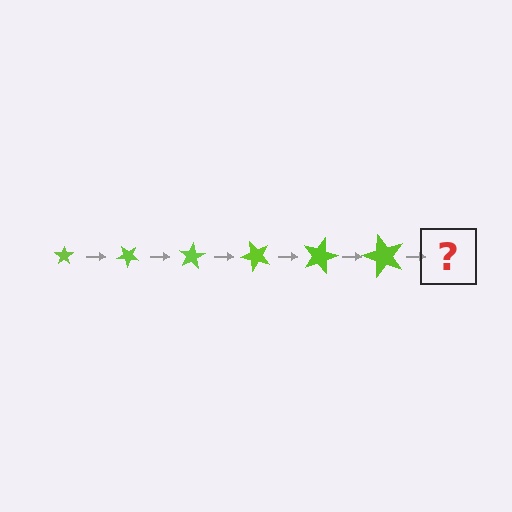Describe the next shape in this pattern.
It should be a star, larger than the previous one and rotated 240 degrees from the start.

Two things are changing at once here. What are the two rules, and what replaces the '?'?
The two rules are that the star grows larger each step and it rotates 40 degrees each step. The '?' should be a star, larger than the previous one and rotated 240 degrees from the start.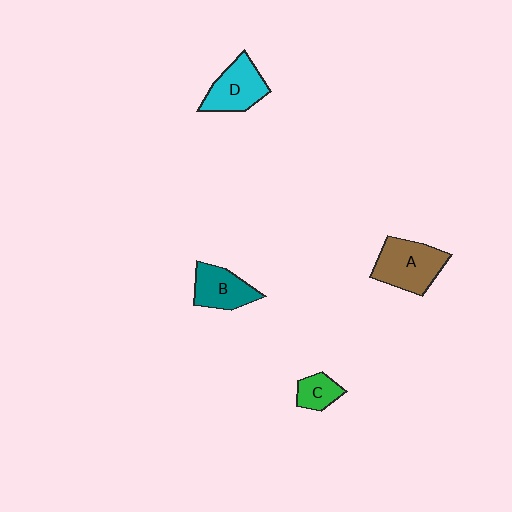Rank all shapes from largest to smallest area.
From largest to smallest: A (brown), D (cyan), B (teal), C (green).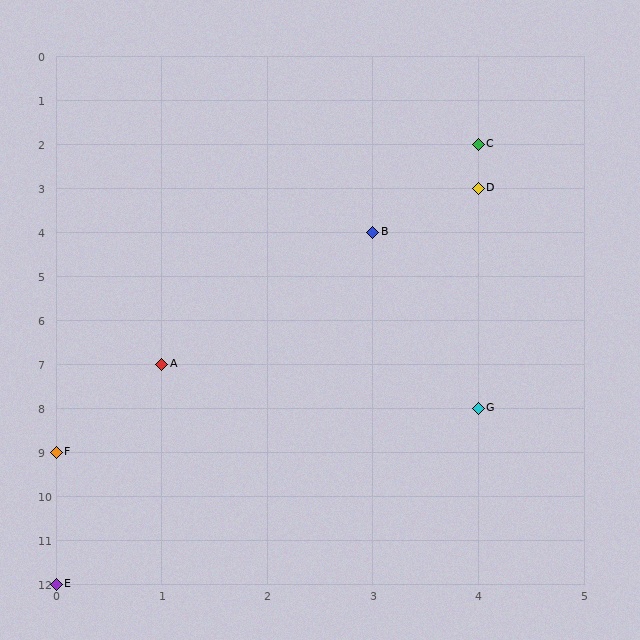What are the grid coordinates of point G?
Point G is at grid coordinates (4, 8).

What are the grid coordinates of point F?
Point F is at grid coordinates (0, 9).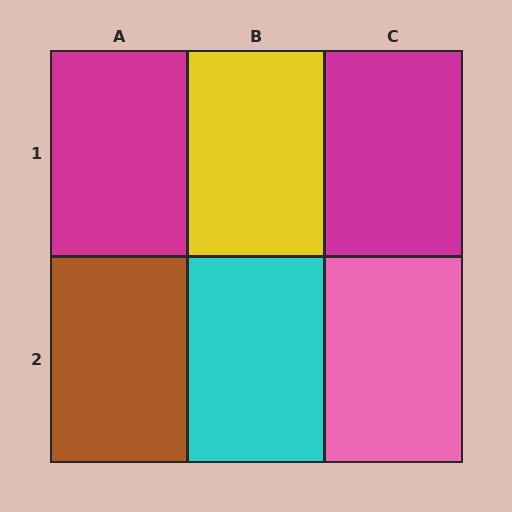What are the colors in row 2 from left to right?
Brown, cyan, pink.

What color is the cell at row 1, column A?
Magenta.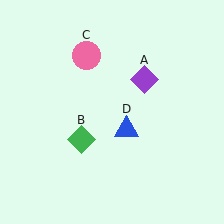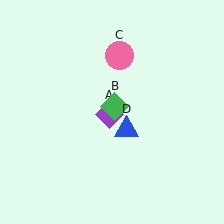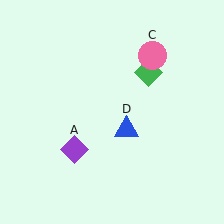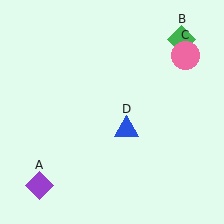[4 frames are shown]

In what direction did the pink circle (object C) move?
The pink circle (object C) moved right.